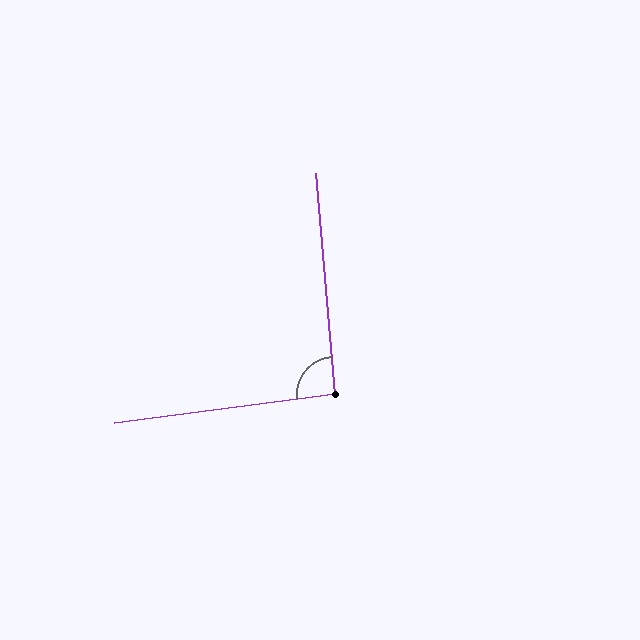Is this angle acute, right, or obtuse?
It is approximately a right angle.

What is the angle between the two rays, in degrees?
Approximately 93 degrees.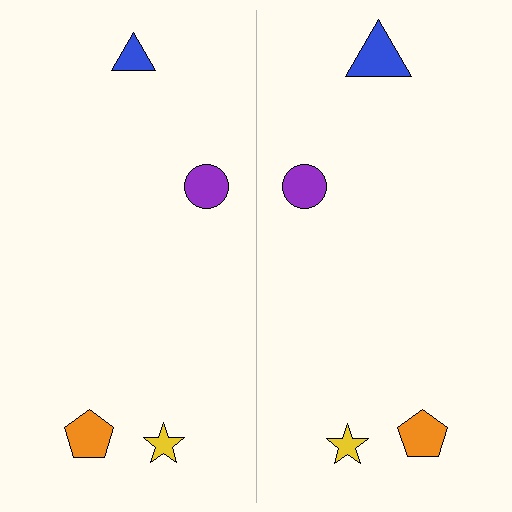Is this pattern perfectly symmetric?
No, the pattern is not perfectly symmetric. The blue triangle on the right side has a different size than its mirror counterpart.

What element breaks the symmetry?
The blue triangle on the right side has a different size than its mirror counterpart.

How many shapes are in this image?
There are 8 shapes in this image.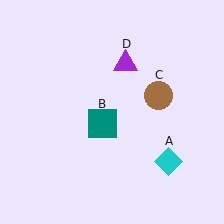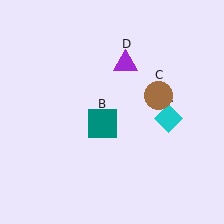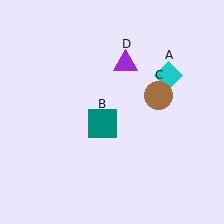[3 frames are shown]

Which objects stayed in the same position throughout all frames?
Teal square (object B) and brown circle (object C) and purple triangle (object D) remained stationary.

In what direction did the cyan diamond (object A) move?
The cyan diamond (object A) moved up.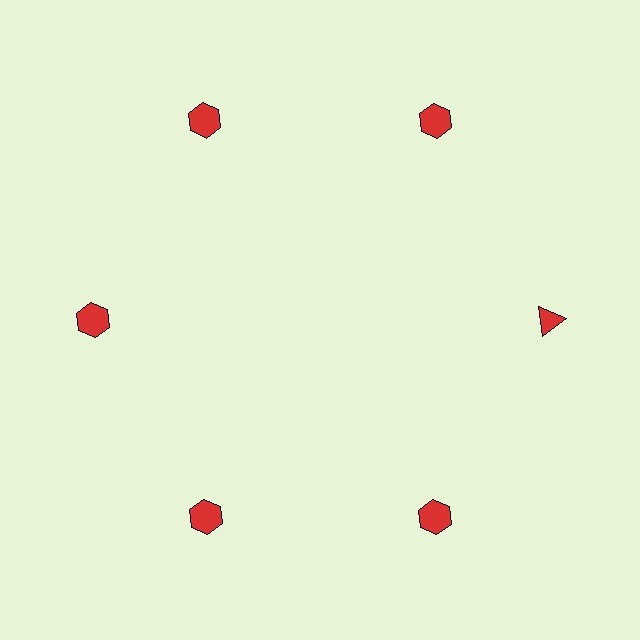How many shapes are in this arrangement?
There are 6 shapes arranged in a ring pattern.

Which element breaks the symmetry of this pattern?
The red triangle at roughly the 3 o'clock position breaks the symmetry. All other shapes are red hexagons.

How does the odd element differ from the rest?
It has a different shape: triangle instead of hexagon.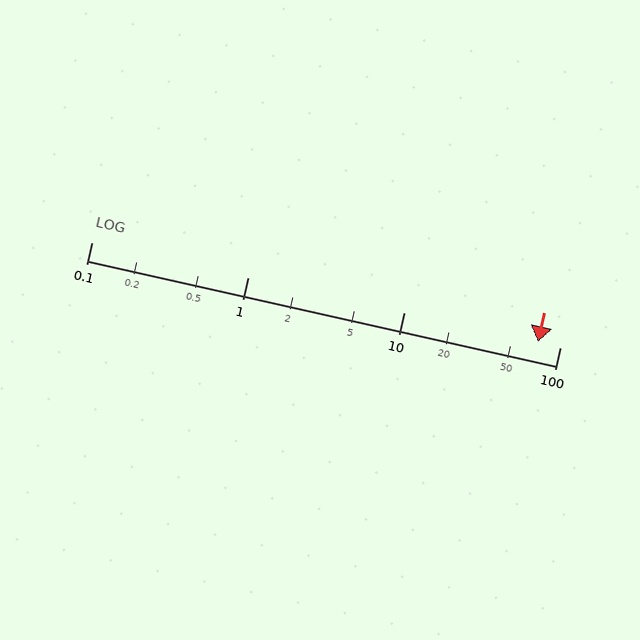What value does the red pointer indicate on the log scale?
The pointer indicates approximately 72.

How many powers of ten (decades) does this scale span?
The scale spans 3 decades, from 0.1 to 100.